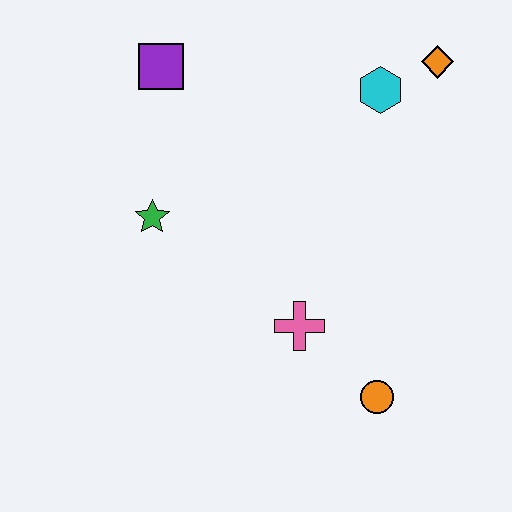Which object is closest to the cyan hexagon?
The orange diamond is closest to the cyan hexagon.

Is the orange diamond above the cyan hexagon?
Yes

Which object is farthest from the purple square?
The orange circle is farthest from the purple square.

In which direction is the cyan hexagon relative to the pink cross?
The cyan hexagon is above the pink cross.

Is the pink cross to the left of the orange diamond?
Yes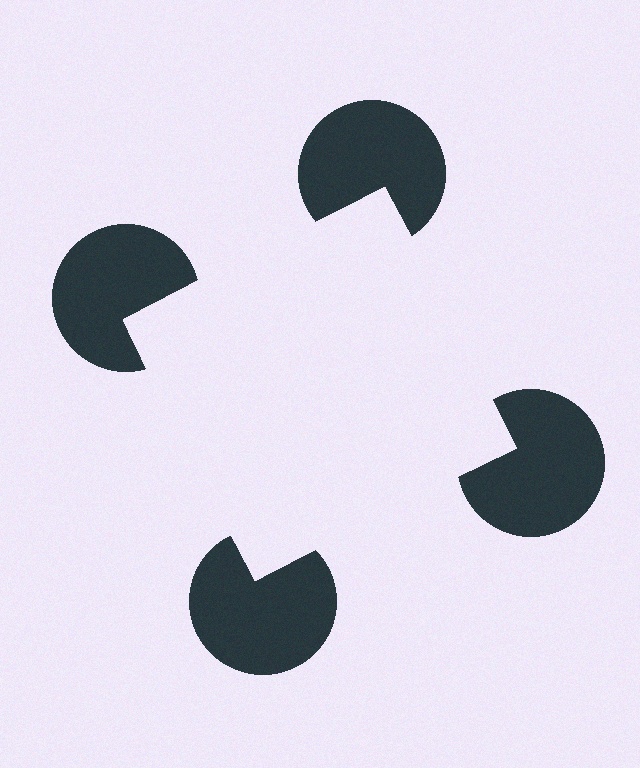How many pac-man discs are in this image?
There are 4 — one at each vertex of the illusory square.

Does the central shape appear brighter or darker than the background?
It typically appears slightly brighter than the background, even though no actual brightness change is drawn.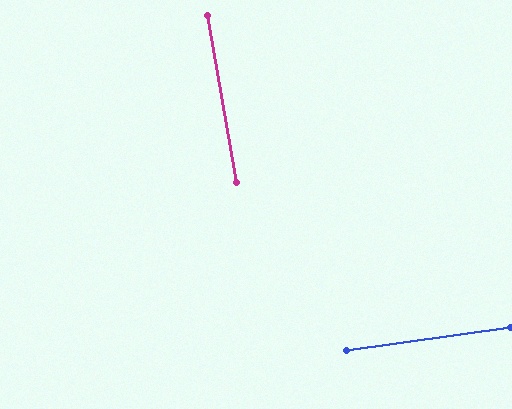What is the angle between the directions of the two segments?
Approximately 88 degrees.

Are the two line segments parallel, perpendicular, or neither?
Perpendicular — they meet at approximately 88°.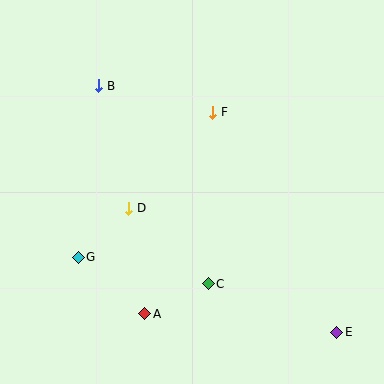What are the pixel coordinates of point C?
Point C is at (208, 284).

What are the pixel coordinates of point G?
Point G is at (78, 257).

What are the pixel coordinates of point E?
Point E is at (337, 332).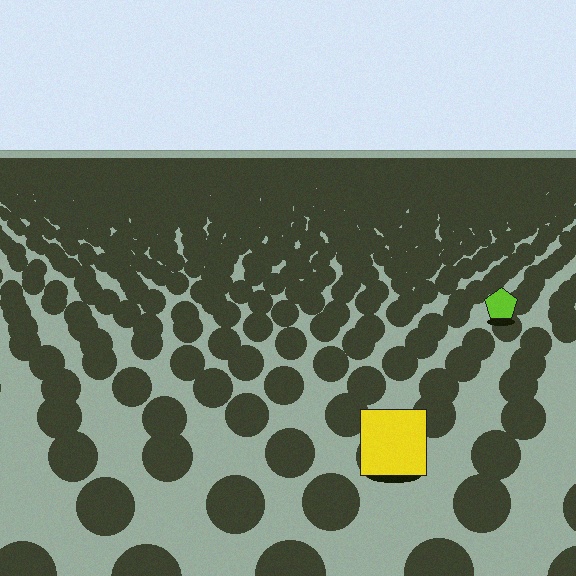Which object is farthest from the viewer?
The lime pentagon is farthest from the viewer. It appears smaller and the ground texture around it is denser.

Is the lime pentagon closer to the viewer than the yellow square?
No. The yellow square is closer — you can tell from the texture gradient: the ground texture is coarser near it.